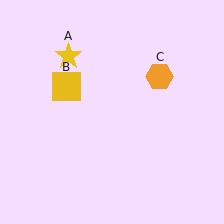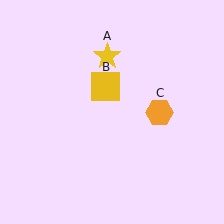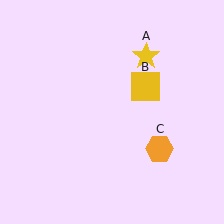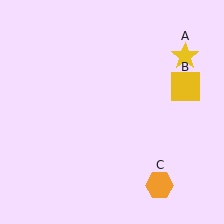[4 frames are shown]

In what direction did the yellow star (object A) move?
The yellow star (object A) moved right.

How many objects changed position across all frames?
3 objects changed position: yellow star (object A), yellow square (object B), orange hexagon (object C).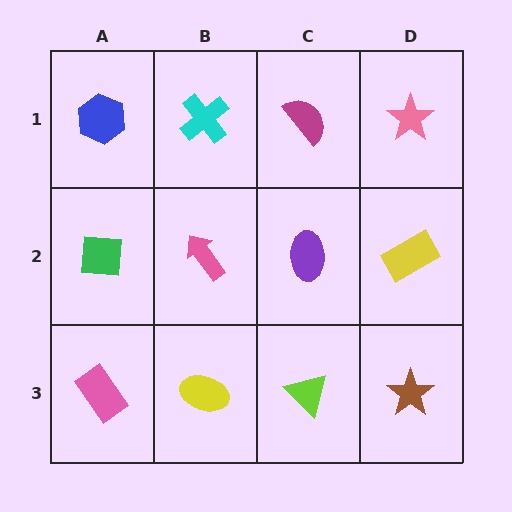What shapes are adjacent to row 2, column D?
A pink star (row 1, column D), a brown star (row 3, column D), a purple ellipse (row 2, column C).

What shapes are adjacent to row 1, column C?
A purple ellipse (row 2, column C), a cyan cross (row 1, column B), a pink star (row 1, column D).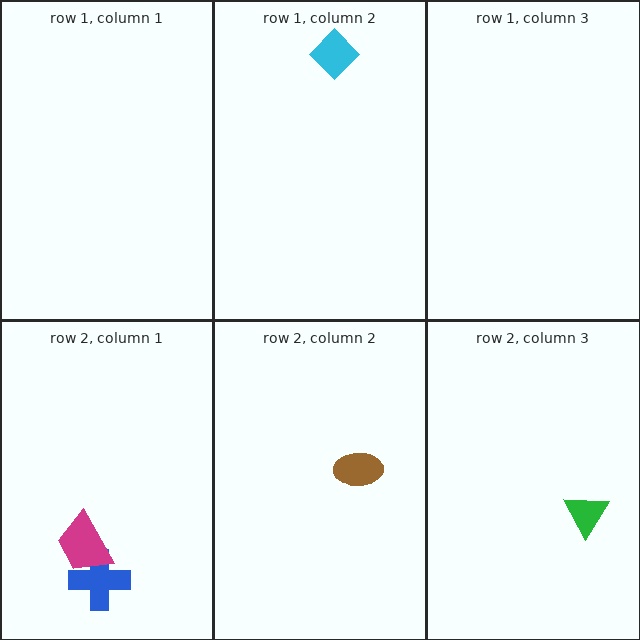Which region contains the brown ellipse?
The row 2, column 2 region.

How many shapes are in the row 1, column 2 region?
1.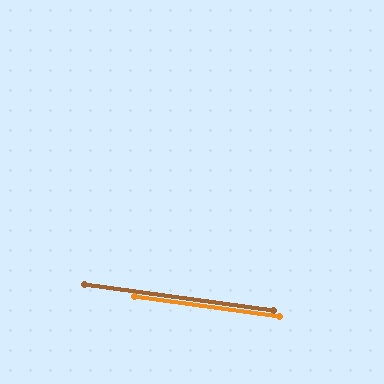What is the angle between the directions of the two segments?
Approximately 0 degrees.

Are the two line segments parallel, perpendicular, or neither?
Parallel — their directions differ by only 0.0°.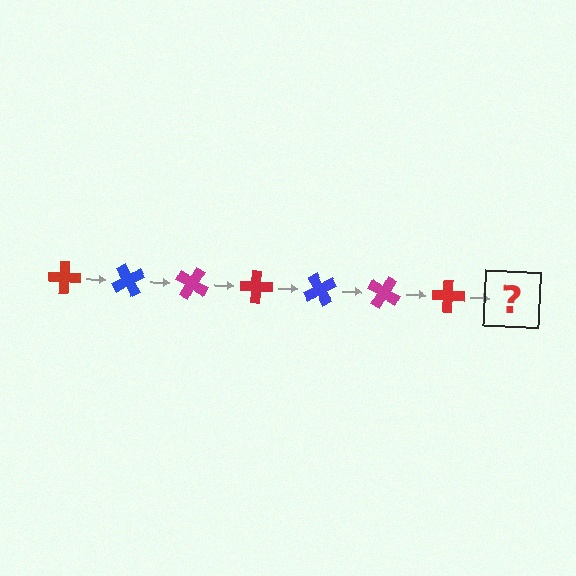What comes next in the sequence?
The next element should be a blue cross, rotated 420 degrees from the start.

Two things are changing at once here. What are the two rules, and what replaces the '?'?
The two rules are that it rotates 60 degrees each step and the color cycles through red, blue, and magenta. The '?' should be a blue cross, rotated 420 degrees from the start.